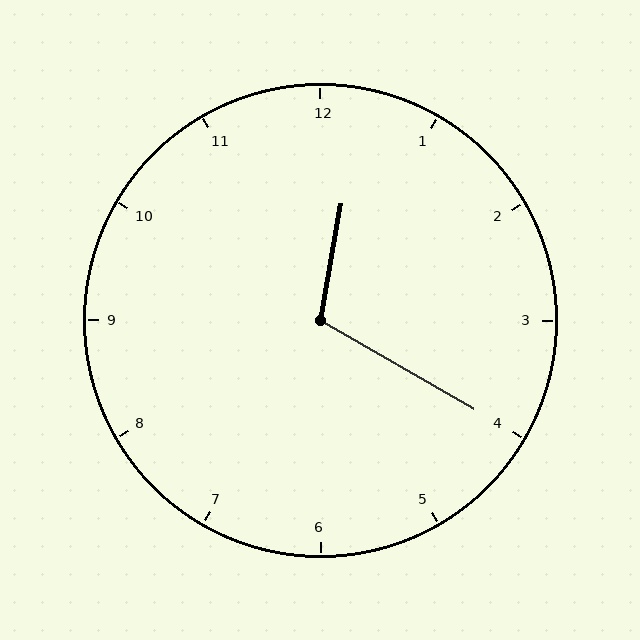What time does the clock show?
12:20.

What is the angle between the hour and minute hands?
Approximately 110 degrees.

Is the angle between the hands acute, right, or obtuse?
It is obtuse.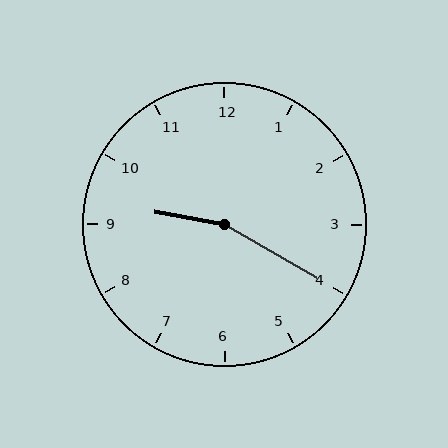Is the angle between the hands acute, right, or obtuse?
It is obtuse.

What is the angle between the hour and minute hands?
Approximately 160 degrees.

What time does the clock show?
9:20.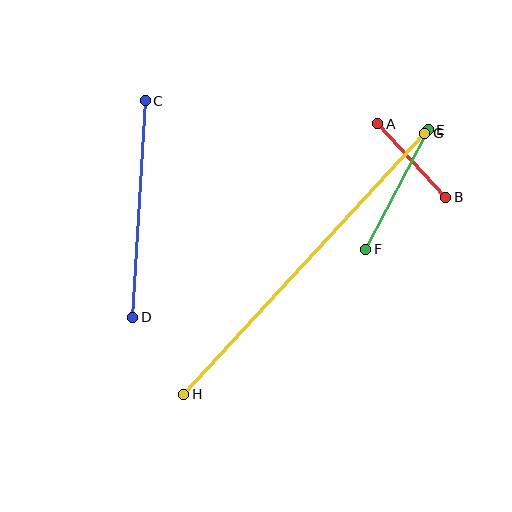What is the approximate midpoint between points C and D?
The midpoint is at approximately (139, 209) pixels.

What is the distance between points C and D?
The distance is approximately 217 pixels.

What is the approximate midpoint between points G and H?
The midpoint is at approximately (304, 264) pixels.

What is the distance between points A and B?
The distance is approximately 100 pixels.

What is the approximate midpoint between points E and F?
The midpoint is at approximately (397, 190) pixels.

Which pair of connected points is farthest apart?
Points G and H are farthest apart.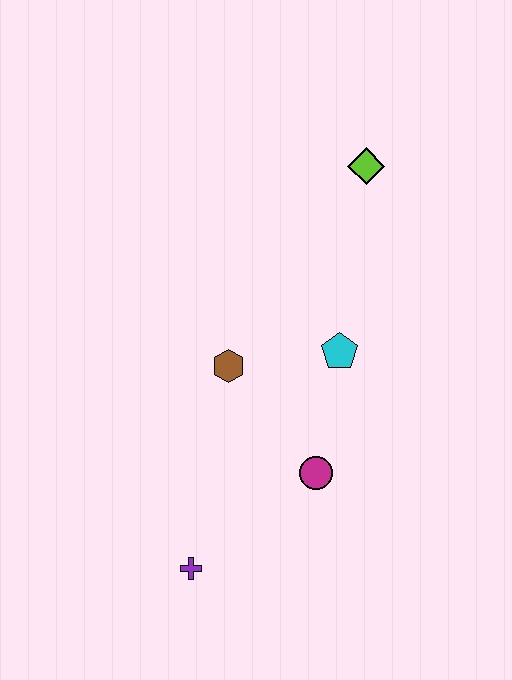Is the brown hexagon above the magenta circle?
Yes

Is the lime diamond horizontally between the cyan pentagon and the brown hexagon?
No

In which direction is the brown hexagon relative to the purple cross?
The brown hexagon is above the purple cross.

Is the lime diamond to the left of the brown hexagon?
No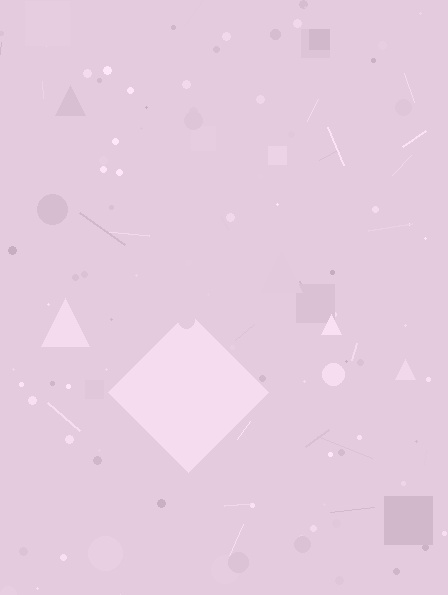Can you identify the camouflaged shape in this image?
The camouflaged shape is a diamond.